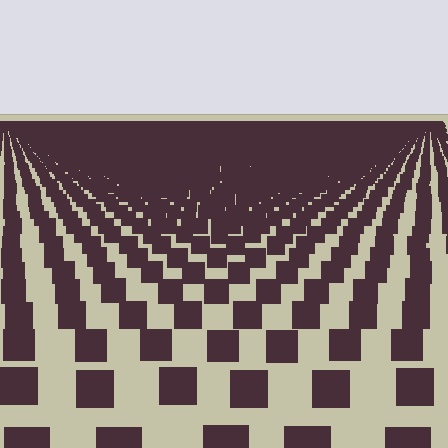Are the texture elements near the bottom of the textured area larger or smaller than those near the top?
Larger. Near the bottom, elements are closer to the viewer and appear at a bigger on-screen size.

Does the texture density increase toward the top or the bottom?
Density increases toward the top.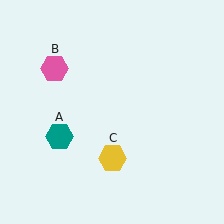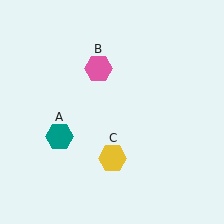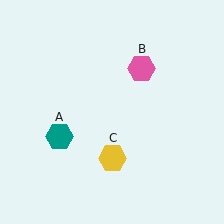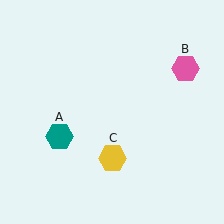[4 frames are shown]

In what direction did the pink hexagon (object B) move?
The pink hexagon (object B) moved right.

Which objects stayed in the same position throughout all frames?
Teal hexagon (object A) and yellow hexagon (object C) remained stationary.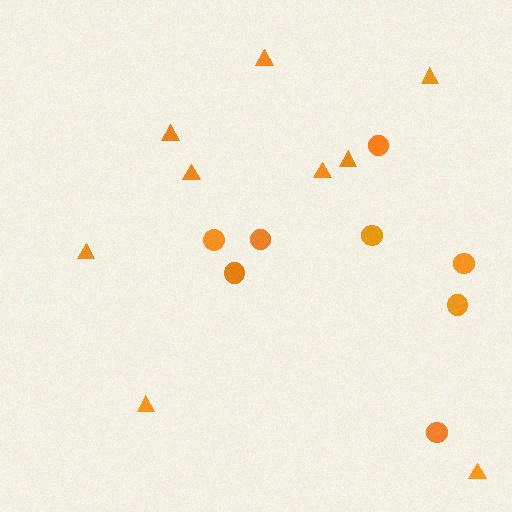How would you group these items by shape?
There are 2 groups: one group of circles (8) and one group of triangles (9).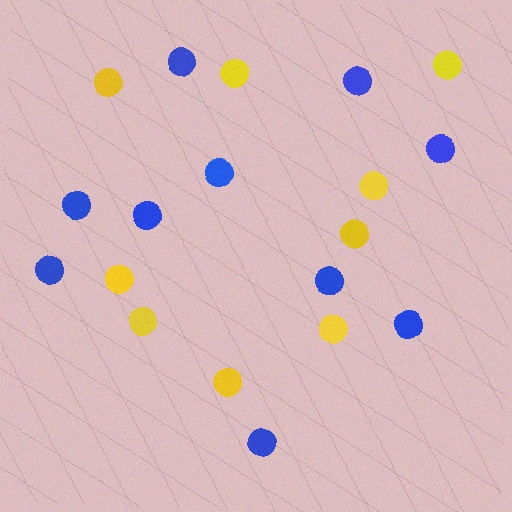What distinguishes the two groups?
There are 2 groups: one group of yellow circles (9) and one group of blue circles (10).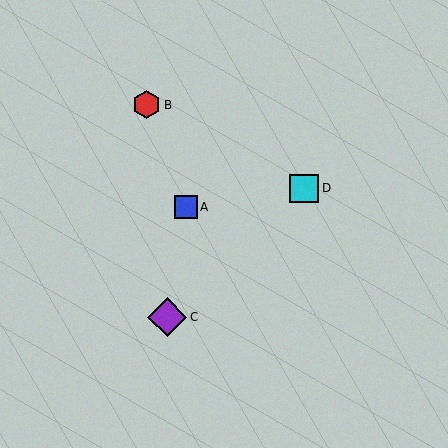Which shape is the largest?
The purple diamond (labeled C) is the largest.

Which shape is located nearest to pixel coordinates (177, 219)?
The blue square (labeled A) at (186, 207) is nearest to that location.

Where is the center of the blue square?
The center of the blue square is at (186, 207).